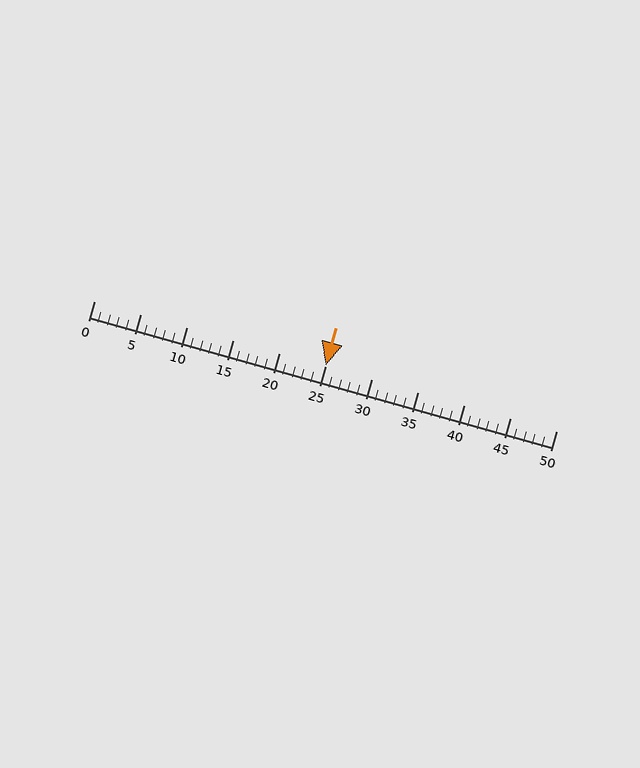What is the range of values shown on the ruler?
The ruler shows values from 0 to 50.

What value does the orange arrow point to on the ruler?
The orange arrow points to approximately 25.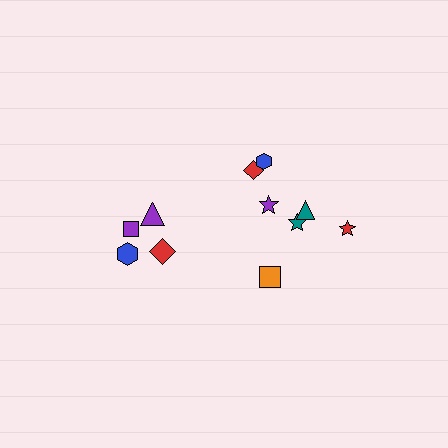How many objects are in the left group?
There are 4 objects.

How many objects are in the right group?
There are 7 objects.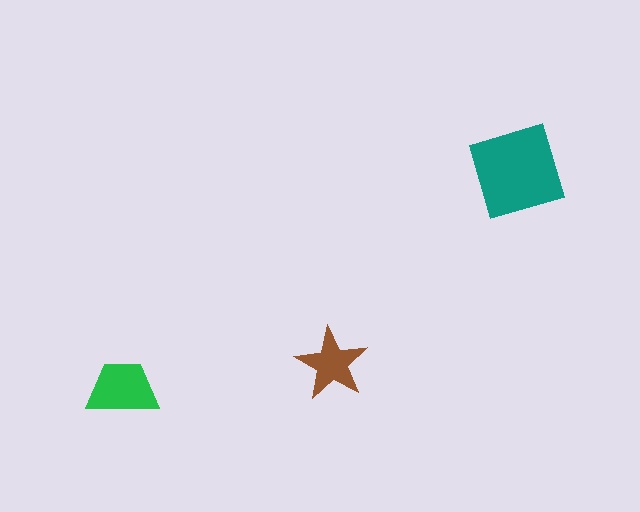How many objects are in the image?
There are 3 objects in the image.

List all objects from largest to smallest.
The teal square, the green trapezoid, the brown star.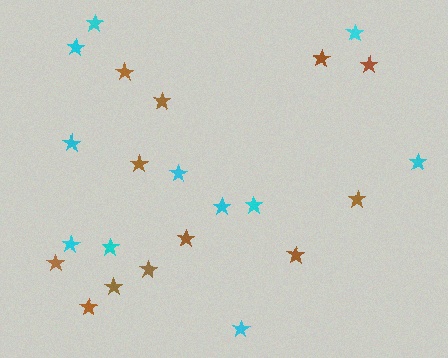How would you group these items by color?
There are 2 groups: one group of brown stars (12) and one group of cyan stars (11).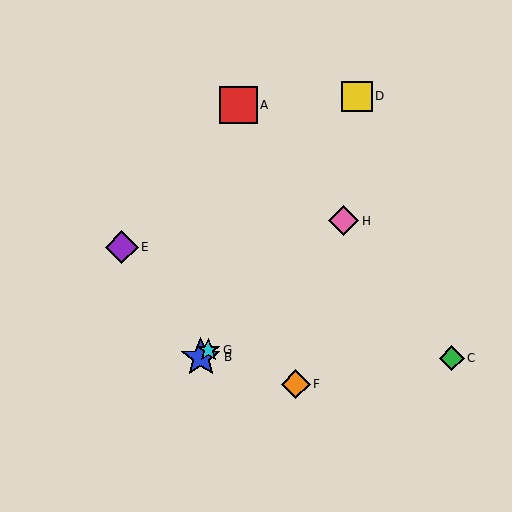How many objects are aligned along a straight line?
3 objects (B, G, H) are aligned along a straight line.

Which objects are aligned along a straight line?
Objects B, G, H are aligned along a straight line.